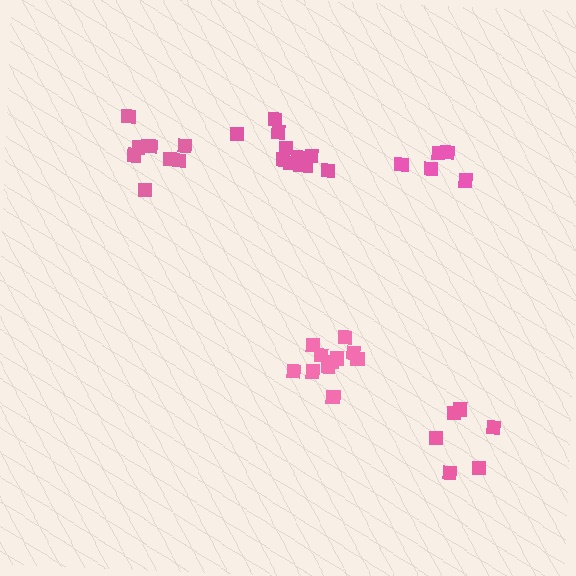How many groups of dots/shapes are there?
There are 5 groups.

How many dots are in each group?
Group 1: 5 dots, Group 2: 9 dots, Group 3: 11 dots, Group 4: 6 dots, Group 5: 11 dots (42 total).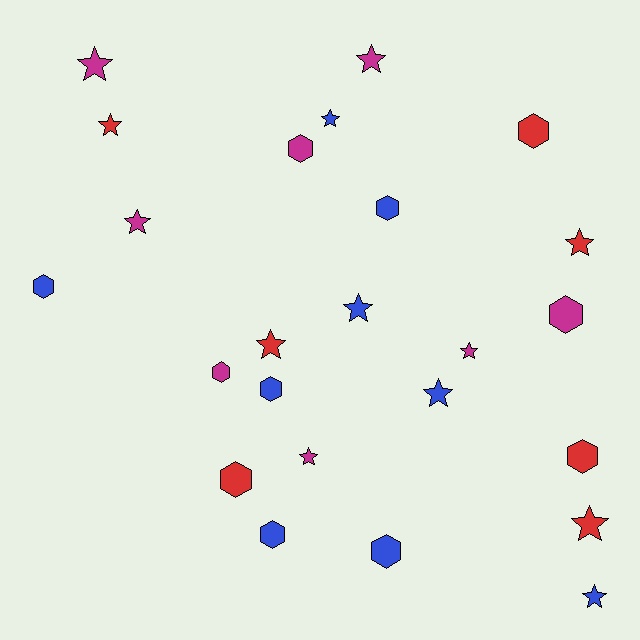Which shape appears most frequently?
Star, with 13 objects.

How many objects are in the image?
There are 24 objects.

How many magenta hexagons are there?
There are 3 magenta hexagons.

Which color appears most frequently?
Blue, with 9 objects.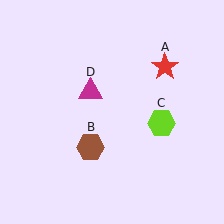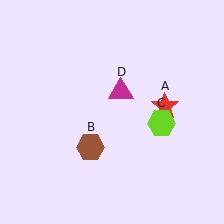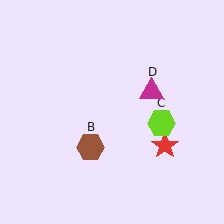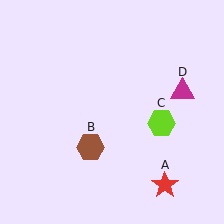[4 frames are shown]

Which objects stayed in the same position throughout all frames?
Brown hexagon (object B) and lime hexagon (object C) remained stationary.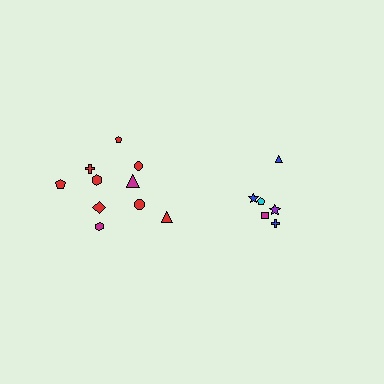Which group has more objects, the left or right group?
The left group.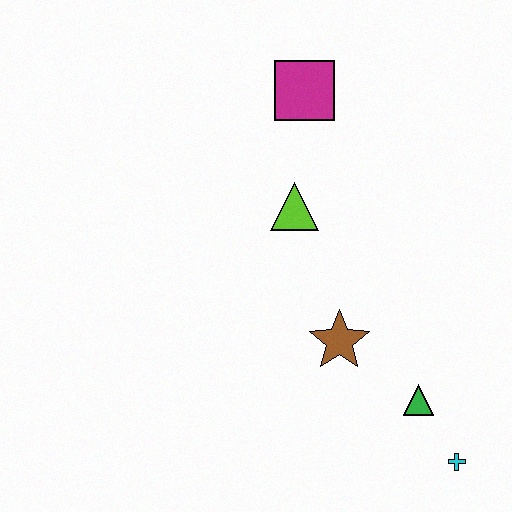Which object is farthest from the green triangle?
The magenta square is farthest from the green triangle.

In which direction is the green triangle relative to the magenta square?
The green triangle is below the magenta square.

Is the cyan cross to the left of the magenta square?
No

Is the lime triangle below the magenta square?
Yes